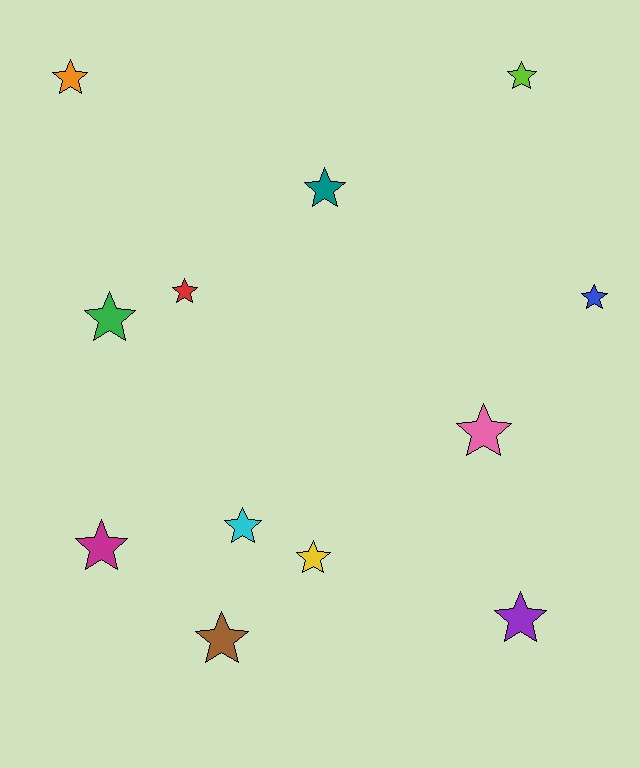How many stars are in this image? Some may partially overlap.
There are 12 stars.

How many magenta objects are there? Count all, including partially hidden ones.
There is 1 magenta object.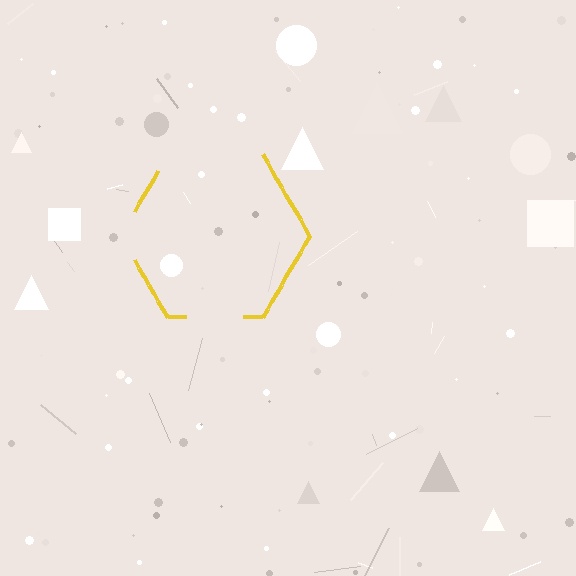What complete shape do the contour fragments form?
The contour fragments form a hexagon.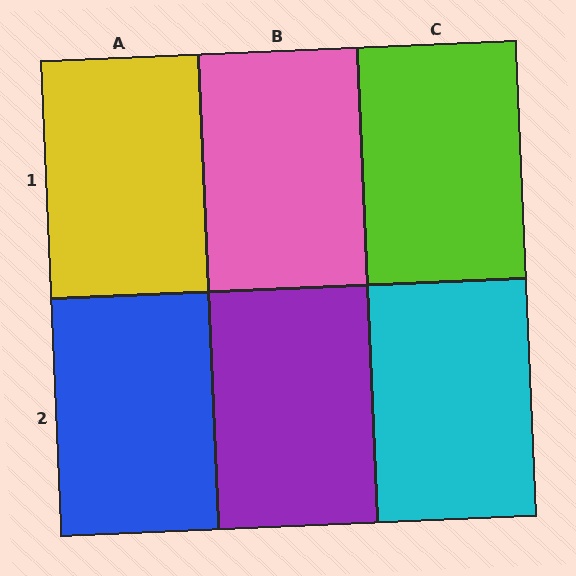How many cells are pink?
1 cell is pink.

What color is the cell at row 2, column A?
Blue.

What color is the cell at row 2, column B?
Purple.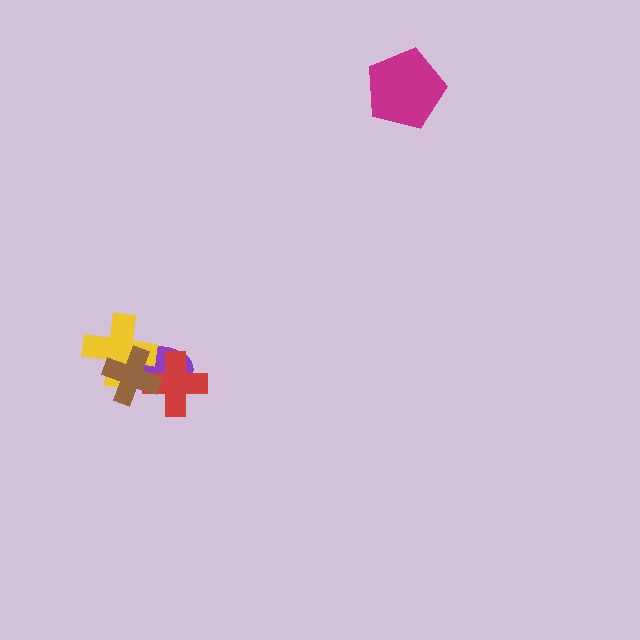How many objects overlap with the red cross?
2 objects overlap with the red cross.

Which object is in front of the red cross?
The brown cross is in front of the red cross.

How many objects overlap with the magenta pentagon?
0 objects overlap with the magenta pentagon.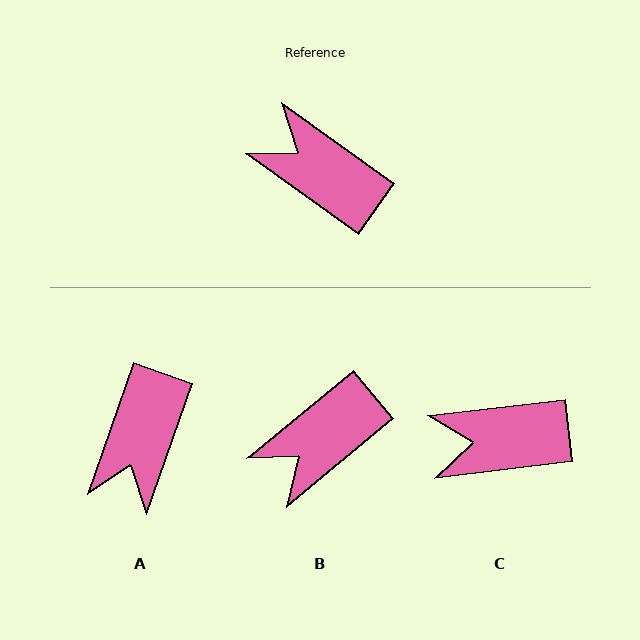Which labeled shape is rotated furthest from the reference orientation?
A, about 106 degrees away.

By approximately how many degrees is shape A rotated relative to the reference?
Approximately 106 degrees counter-clockwise.